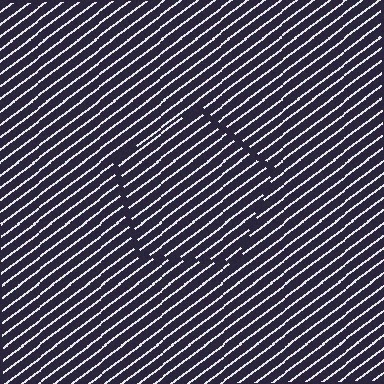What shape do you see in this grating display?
An illusory pentagon. The interior of the shape contains the same grating, shifted by half a period — the contour is defined by the phase discontinuity where line-ends from the inner and outer gratings abut.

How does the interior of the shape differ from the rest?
The interior of the shape contains the same grating, shifted by half a period — the contour is defined by the phase discontinuity where line-ends from the inner and outer gratings abut.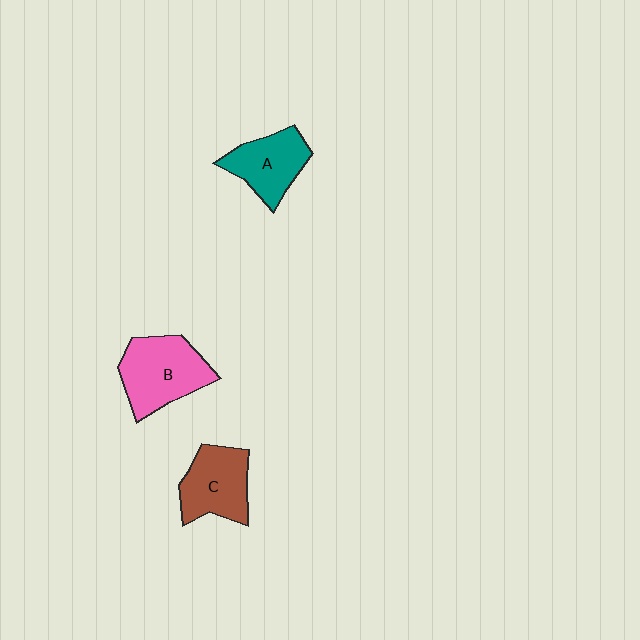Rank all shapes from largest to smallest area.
From largest to smallest: B (pink), C (brown), A (teal).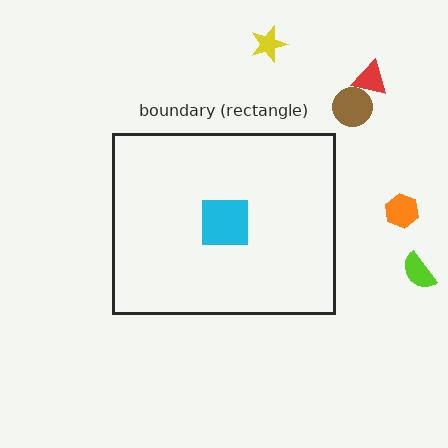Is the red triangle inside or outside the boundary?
Outside.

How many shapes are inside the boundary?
1 inside, 5 outside.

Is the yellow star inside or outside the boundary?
Outside.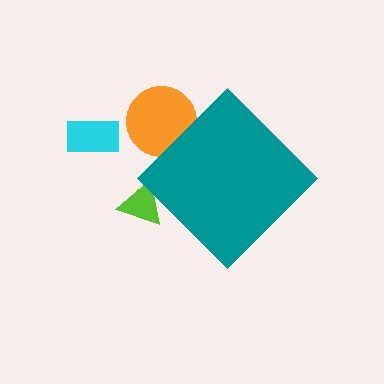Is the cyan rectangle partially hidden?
No, the cyan rectangle is fully visible.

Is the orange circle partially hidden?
Yes, the orange circle is partially hidden behind the teal diamond.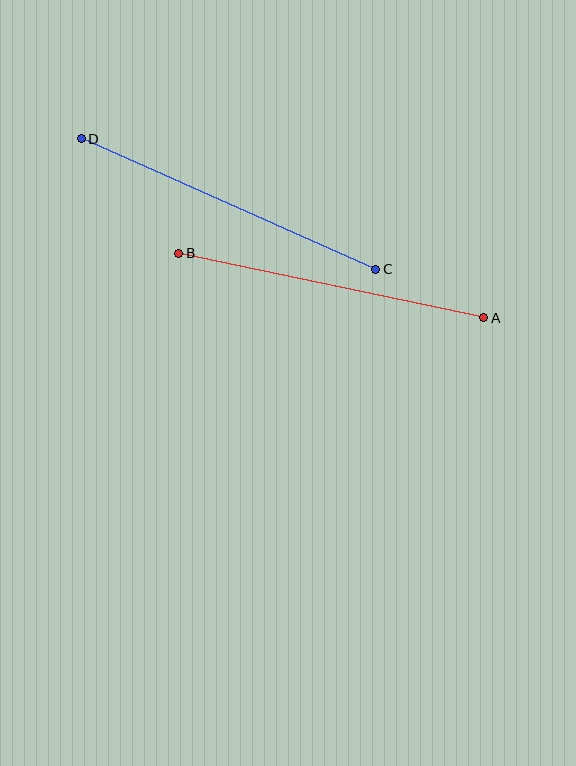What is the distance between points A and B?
The distance is approximately 312 pixels.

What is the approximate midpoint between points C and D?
The midpoint is at approximately (228, 204) pixels.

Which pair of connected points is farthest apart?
Points C and D are farthest apart.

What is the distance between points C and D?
The distance is approximately 322 pixels.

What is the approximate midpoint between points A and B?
The midpoint is at approximately (331, 286) pixels.